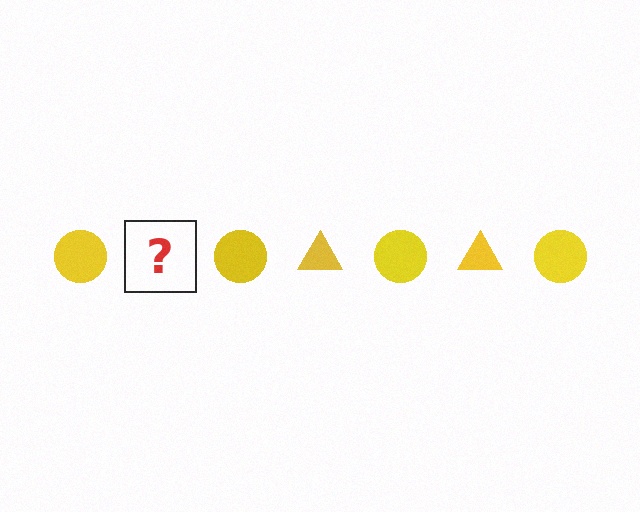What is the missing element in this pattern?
The missing element is a yellow triangle.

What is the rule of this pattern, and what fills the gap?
The rule is that the pattern cycles through circle, triangle shapes in yellow. The gap should be filled with a yellow triangle.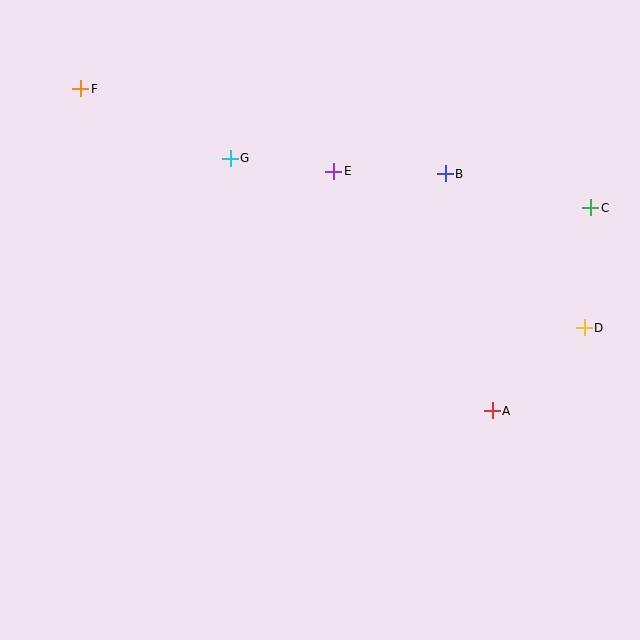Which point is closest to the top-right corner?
Point C is closest to the top-right corner.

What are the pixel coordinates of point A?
Point A is at (492, 411).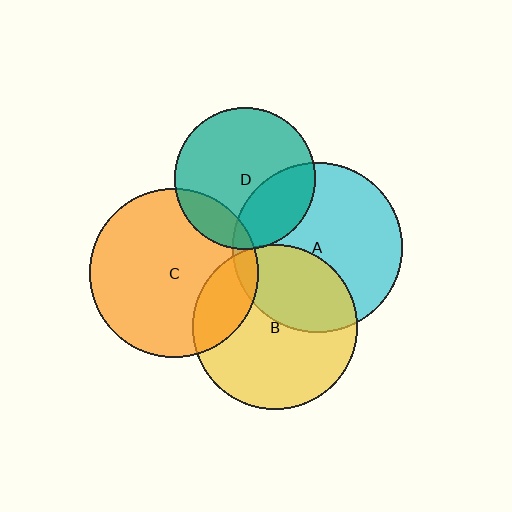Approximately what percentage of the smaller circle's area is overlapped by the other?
Approximately 30%.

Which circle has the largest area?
Circle A (cyan).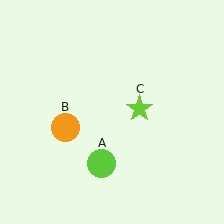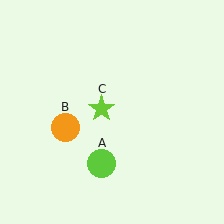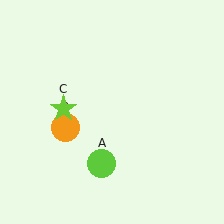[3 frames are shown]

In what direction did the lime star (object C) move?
The lime star (object C) moved left.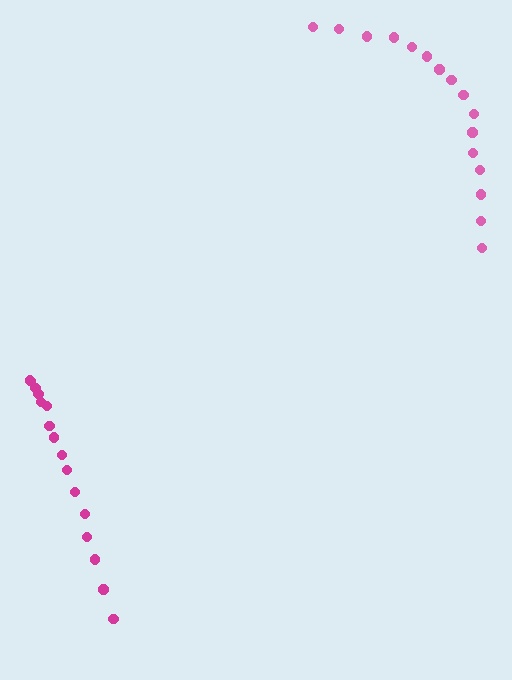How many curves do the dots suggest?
There are 2 distinct paths.